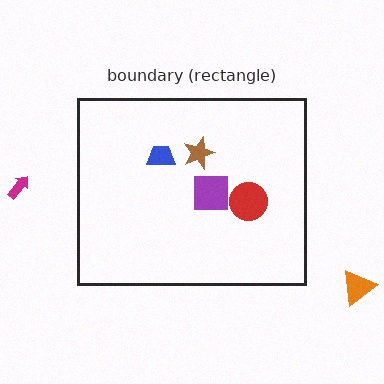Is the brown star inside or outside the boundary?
Inside.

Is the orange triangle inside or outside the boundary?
Outside.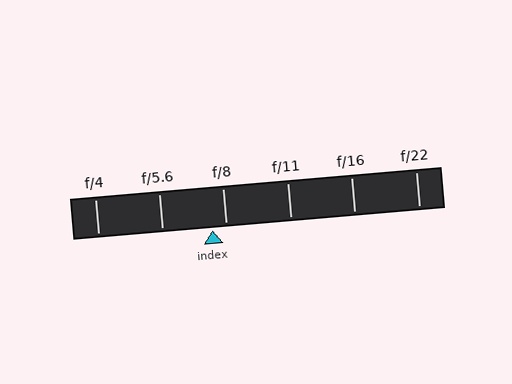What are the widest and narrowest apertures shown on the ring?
The widest aperture shown is f/4 and the narrowest is f/22.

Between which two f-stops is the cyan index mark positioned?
The index mark is between f/5.6 and f/8.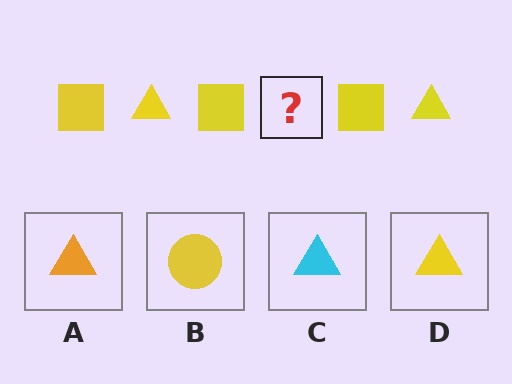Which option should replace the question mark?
Option D.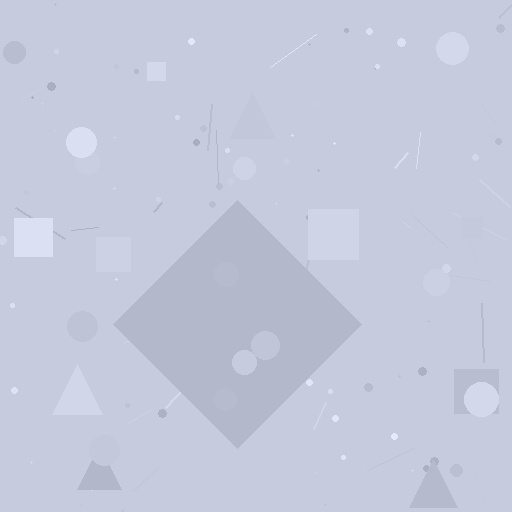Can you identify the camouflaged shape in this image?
The camouflaged shape is a diamond.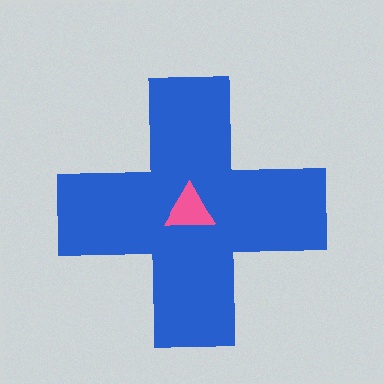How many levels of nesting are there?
2.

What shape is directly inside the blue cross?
The pink triangle.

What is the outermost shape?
The blue cross.